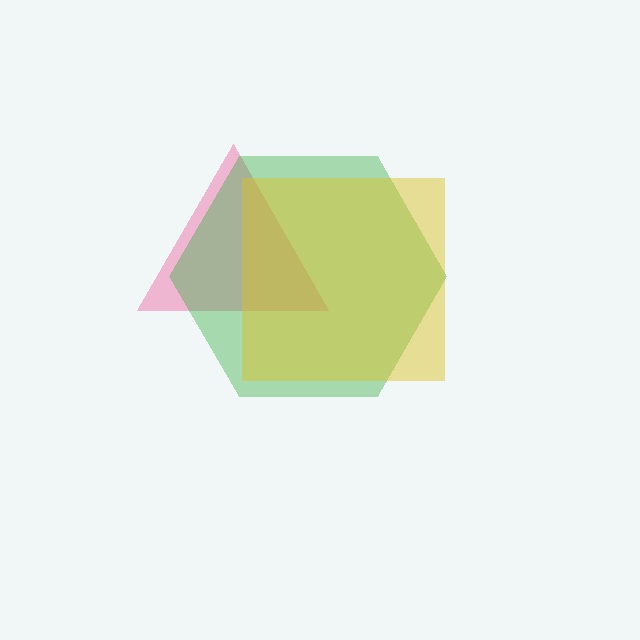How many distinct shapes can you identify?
There are 3 distinct shapes: a pink triangle, a green hexagon, a yellow square.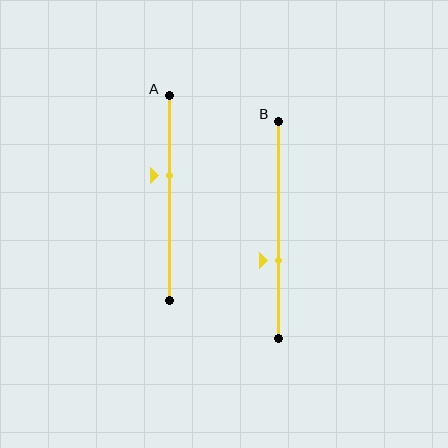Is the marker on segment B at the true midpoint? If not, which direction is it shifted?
No, the marker on segment B is shifted downward by about 14% of the segment length.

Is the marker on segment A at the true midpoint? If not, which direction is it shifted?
No, the marker on segment A is shifted upward by about 11% of the segment length.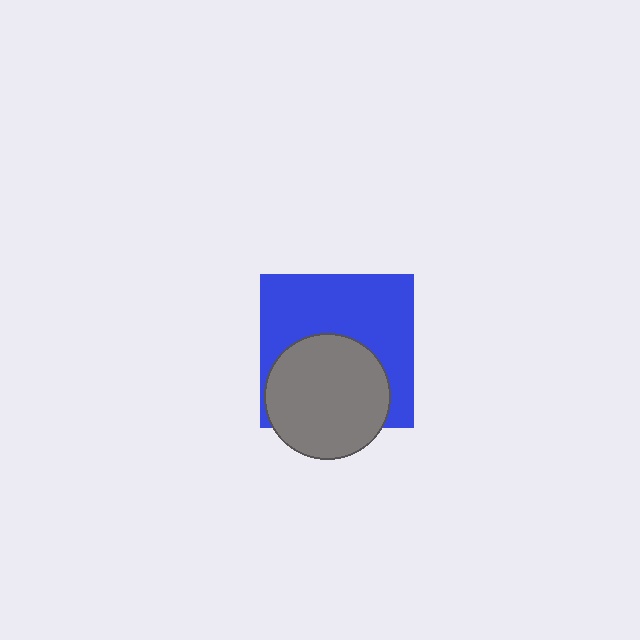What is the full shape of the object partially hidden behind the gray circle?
The partially hidden object is a blue square.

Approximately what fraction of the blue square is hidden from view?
Roughly 43% of the blue square is hidden behind the gray circle.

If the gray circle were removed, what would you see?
You would see the complete blue square.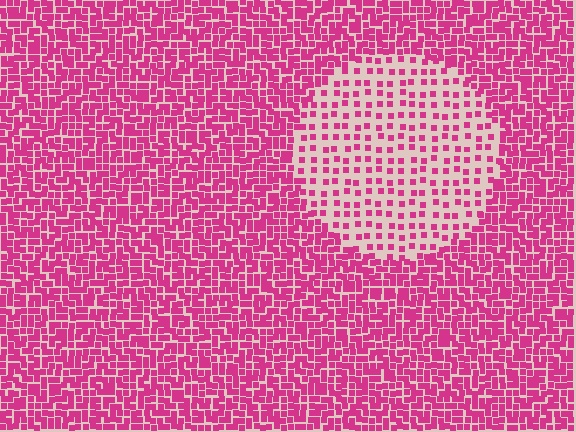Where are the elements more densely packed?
The elements are more densely packed outside the circle boundary.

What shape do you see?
I see a circle.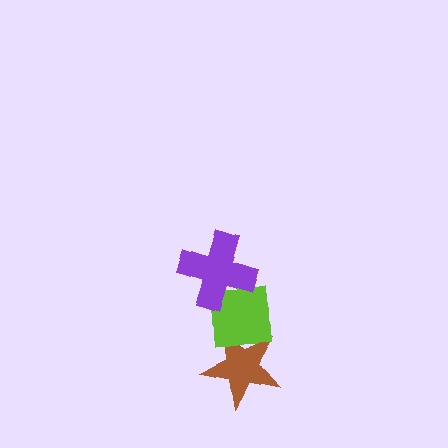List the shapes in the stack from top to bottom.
From top to bottom: the purple cross, the lime square, the brown star.